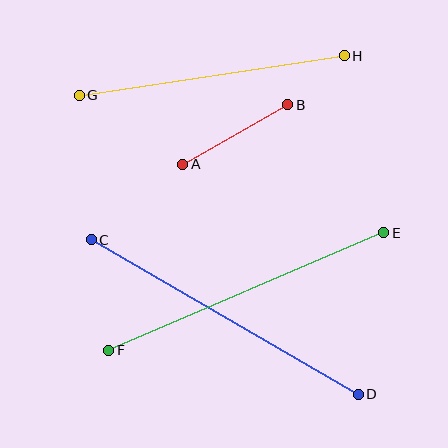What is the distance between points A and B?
The distance is approximately 120 pixels.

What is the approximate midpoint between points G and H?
The midpoint is at approximately (212, 76) pixels.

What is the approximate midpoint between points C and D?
The midpoint is at approximately (225, 317) pixels.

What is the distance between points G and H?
The distance is approximately 268 pixels.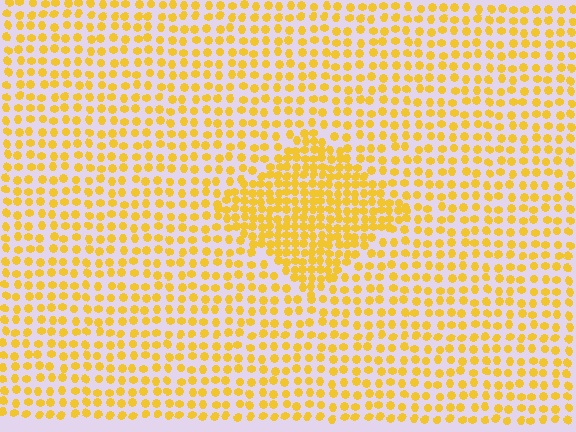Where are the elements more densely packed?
The elements are more densely packed inside the diamond boundary.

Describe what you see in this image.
The image contains small yellow elements arranged at two different densities. A diamond-shaped region is visible where the elements are more densely packed than the surrounding area.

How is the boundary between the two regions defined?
The boundary is defined by a change in element density (approximately 1.9x ratio). All elements are the same color, size, and shape.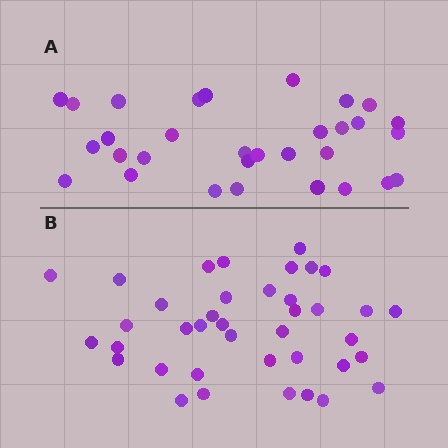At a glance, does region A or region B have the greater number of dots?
Region B (the bottom region) has more dots.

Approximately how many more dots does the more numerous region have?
Region B has roughly 8 or so more dots than region A.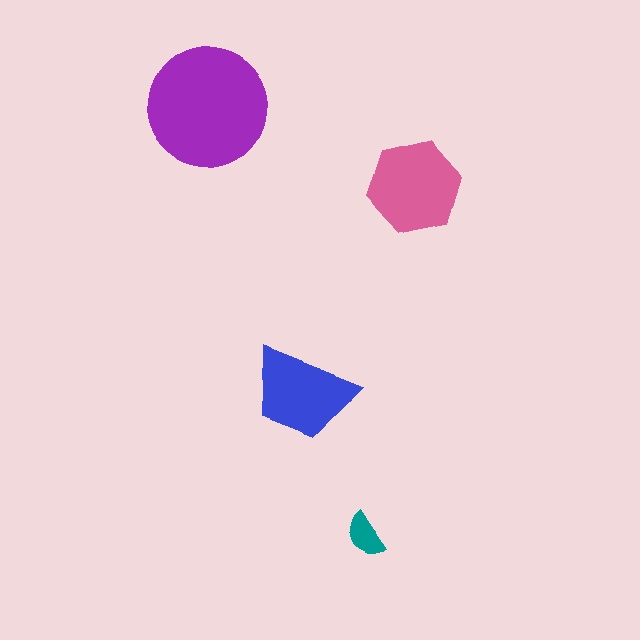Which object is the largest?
The purple circle.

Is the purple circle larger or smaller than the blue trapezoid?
Larger.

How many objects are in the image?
There are 4 objects in the image.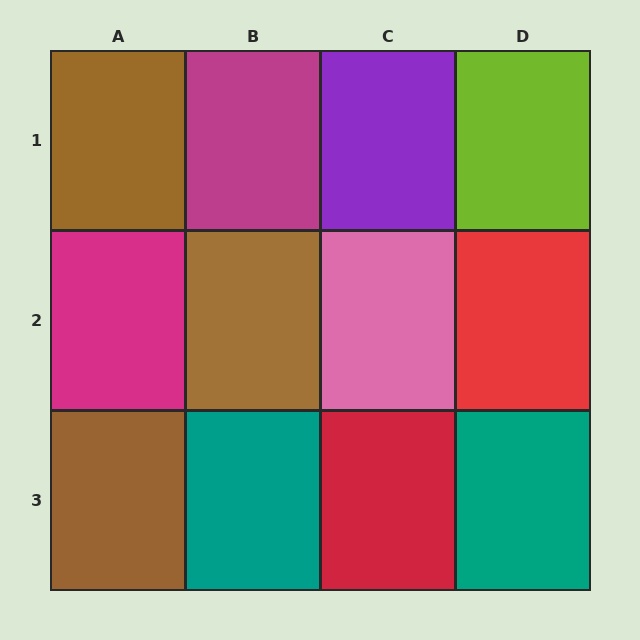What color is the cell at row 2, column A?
Magenta.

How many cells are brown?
3 cells are brown.